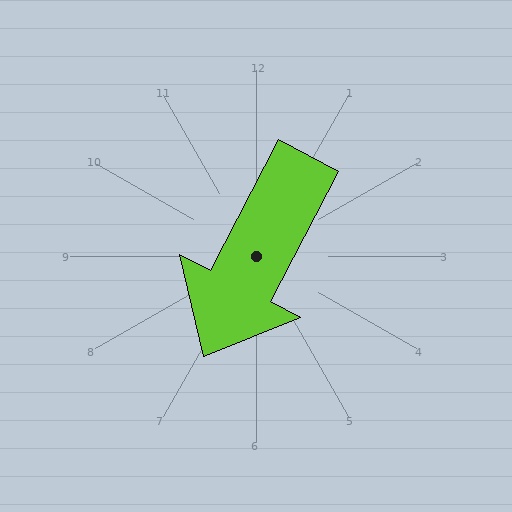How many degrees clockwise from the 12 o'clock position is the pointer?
Approximately 208 degrees.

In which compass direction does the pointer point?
Southwest.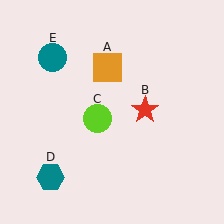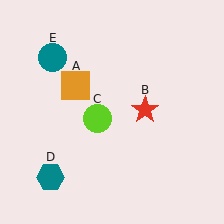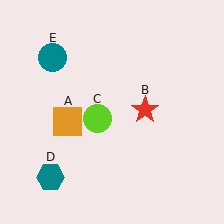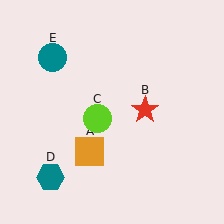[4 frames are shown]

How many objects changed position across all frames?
1 object changed position: orange square (object A).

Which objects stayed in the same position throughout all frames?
Red star (object B) and lime circle (object C) and teal hexagon (object D) and teal circle (object E) remained stationary.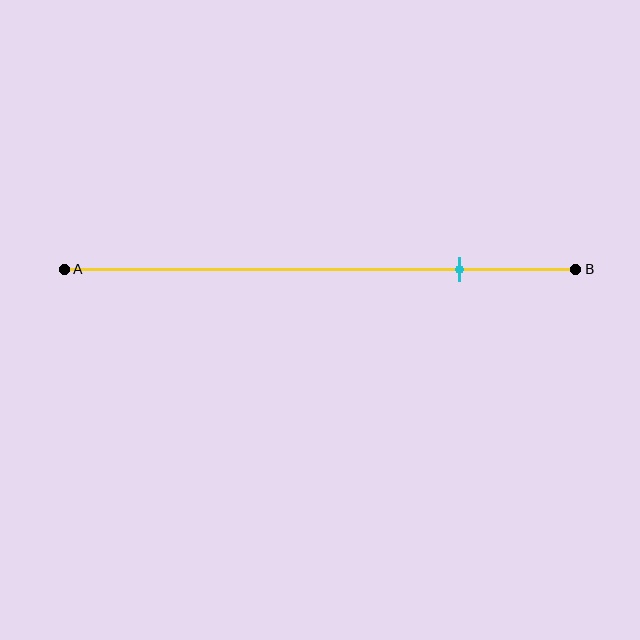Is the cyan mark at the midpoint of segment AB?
No, the mark is at about 75% from A, not at the 50% midpoint.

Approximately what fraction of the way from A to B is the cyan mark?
The cyan mark is approximately 75% of the way from A to B.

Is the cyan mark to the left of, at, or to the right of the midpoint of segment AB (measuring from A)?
The cyan mark is to the right of the midpoint of segment AB.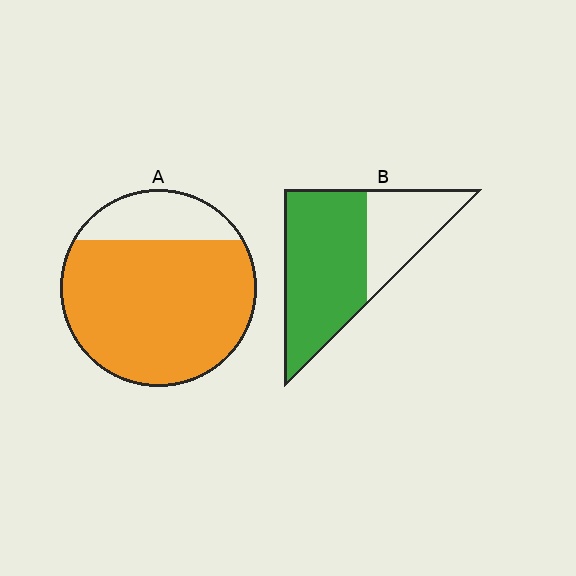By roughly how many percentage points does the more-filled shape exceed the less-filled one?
By roughly 15 percentage points (A over B).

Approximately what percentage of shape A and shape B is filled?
A is approximately 80% and B is approximately 65%.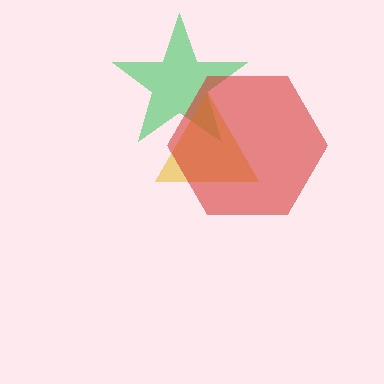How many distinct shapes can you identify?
There are 3 distinct shapes: a green star, a yellow triangle, a red hexagon.